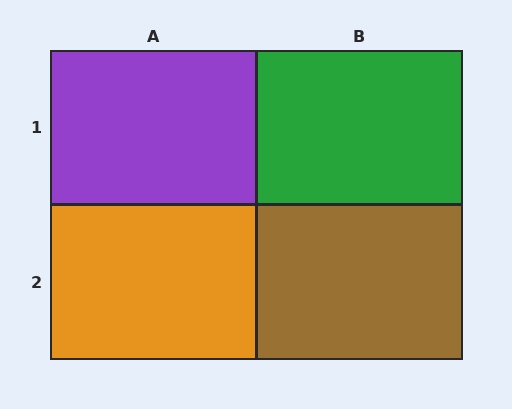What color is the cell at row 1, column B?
Green.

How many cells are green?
1 cell is green.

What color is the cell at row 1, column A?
Purple.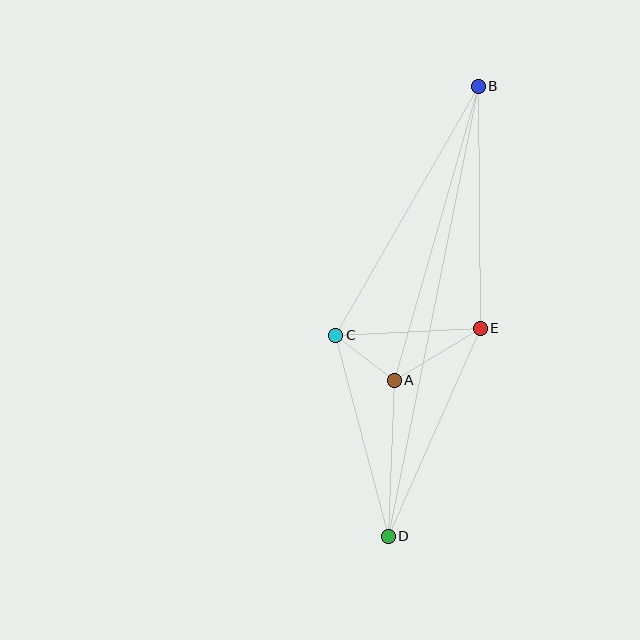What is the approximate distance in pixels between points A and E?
The distance between A and E is approximately 101 pixels.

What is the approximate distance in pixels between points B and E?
The distance between B and E is approximately 242 pixels.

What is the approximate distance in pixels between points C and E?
The distance between C and E is approximately 144 pixels.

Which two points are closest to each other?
Points A and C are closest to each other.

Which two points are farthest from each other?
Points B and D are farthest from each other.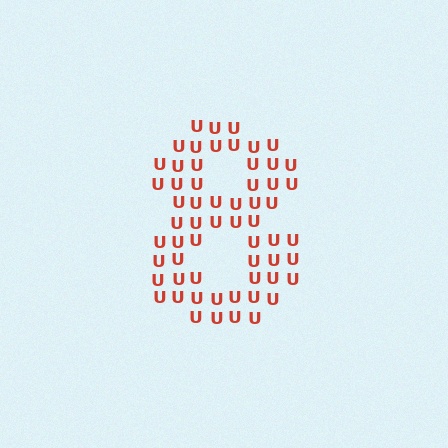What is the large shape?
The large shape is the digit 8.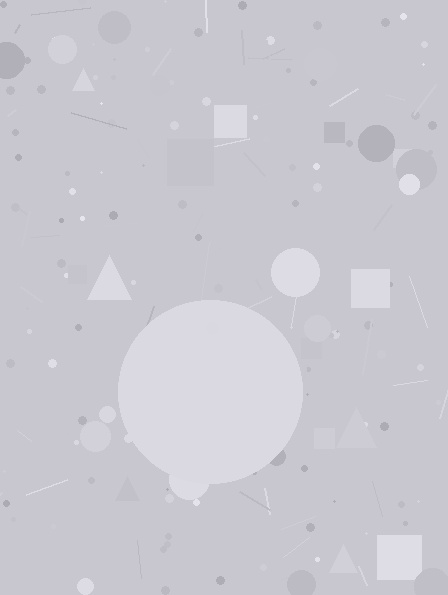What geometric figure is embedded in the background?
A circle is embedded in the background.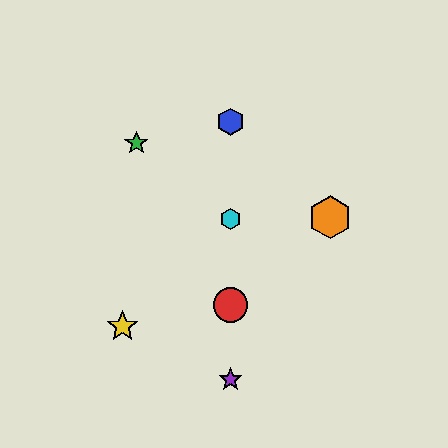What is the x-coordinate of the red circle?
The red circle is at x≈231.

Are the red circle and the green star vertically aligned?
No, the red circle is at x≈231 and the green star is at x≈136.